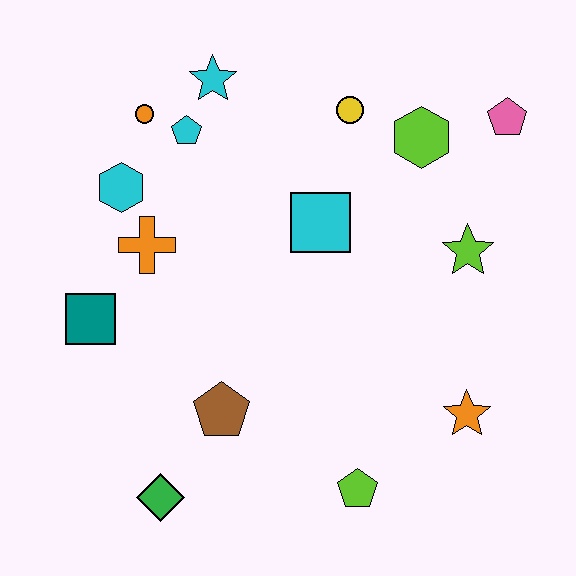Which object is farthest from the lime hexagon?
The green diamond is farthest from the lime hexagon.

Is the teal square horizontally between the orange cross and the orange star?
No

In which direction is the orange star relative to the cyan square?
The orange star is below the cyan square.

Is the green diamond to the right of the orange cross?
Yes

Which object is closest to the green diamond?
The brown pentagon is closest to the green diamond.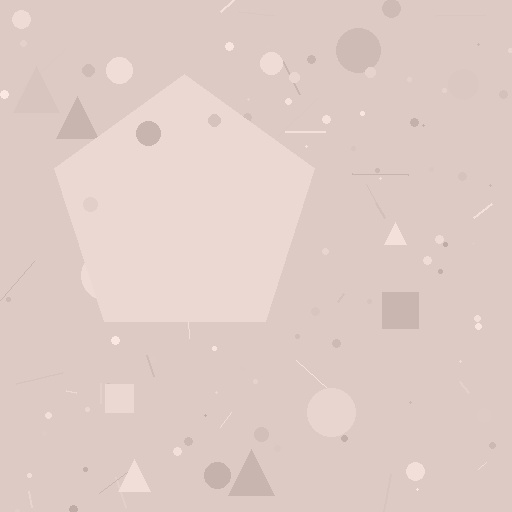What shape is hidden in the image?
A pentagon is hidden in the image.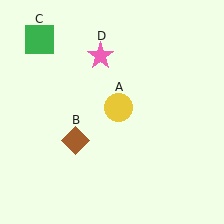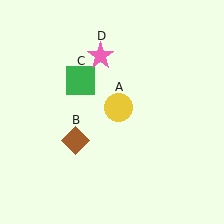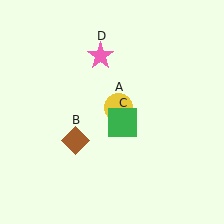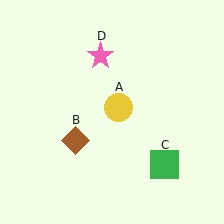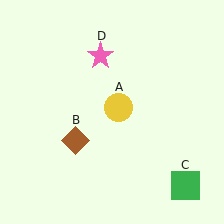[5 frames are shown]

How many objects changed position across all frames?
1 object changed position: green square (object C).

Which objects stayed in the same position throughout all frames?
Yellow circle (object A) and brown diamond (object B) and pink star (object D) remained stationary.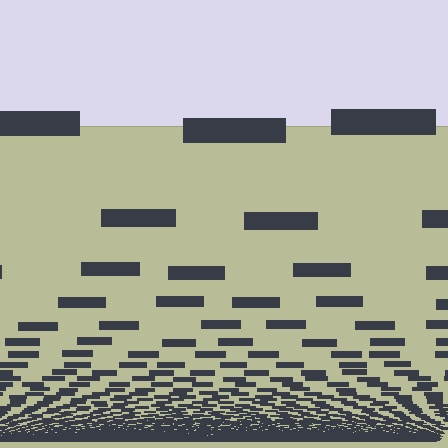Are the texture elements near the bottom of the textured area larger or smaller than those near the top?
Smaller. The gradient is inverted — elements near the bottom are smaller and denser.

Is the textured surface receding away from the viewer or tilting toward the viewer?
The surface appears to tilt toward the viewer. Texture elements get larger and sparser toward the top.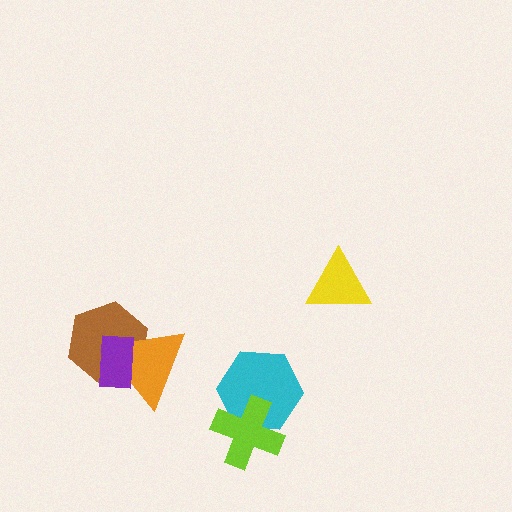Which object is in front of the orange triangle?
The purple rectangle is in front of the orange triangle.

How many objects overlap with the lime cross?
1 object overlaps with the lime cross.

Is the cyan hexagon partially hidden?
Yes, it is partially covered by another shape.